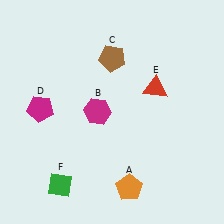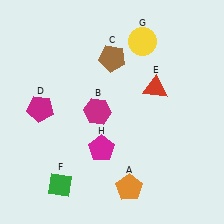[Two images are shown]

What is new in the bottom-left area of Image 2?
A magenta pentagon (H) was added in the bottom-left area of Image 2.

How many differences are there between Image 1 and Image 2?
There are 2 differences between the two images.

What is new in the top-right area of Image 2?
A yellow circle (G) was added in the top-right area of Image 2.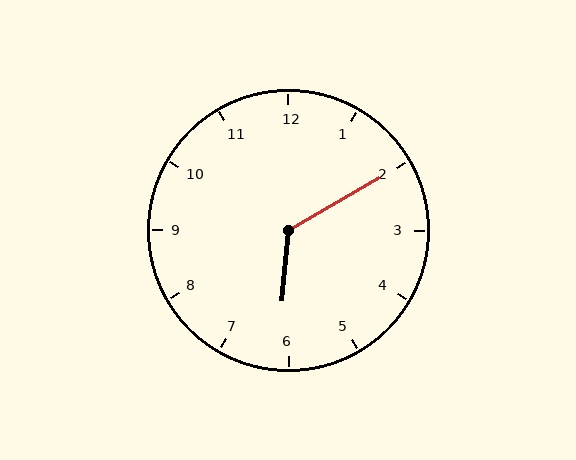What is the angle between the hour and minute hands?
Approximately 125 degrees.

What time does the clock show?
6:10.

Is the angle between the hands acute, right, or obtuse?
It is obtuse.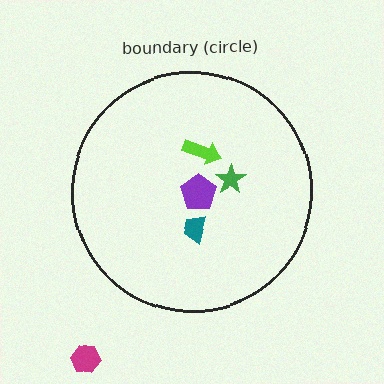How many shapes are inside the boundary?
4 inside, 1 outside.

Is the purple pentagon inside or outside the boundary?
Inside.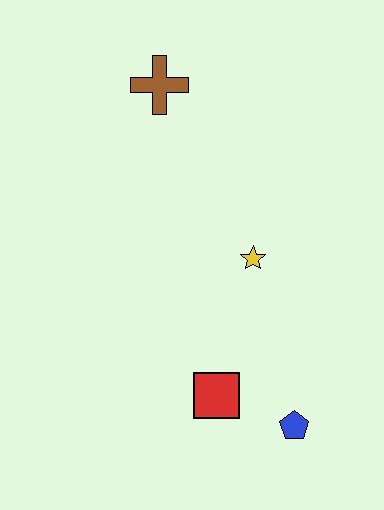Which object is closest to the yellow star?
The red square is closest to the yellow star.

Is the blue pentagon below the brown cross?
Yes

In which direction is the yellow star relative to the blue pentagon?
The yellow star is above the blue pentagon.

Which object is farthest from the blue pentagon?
The brown cross is farthest from the blue pentagon.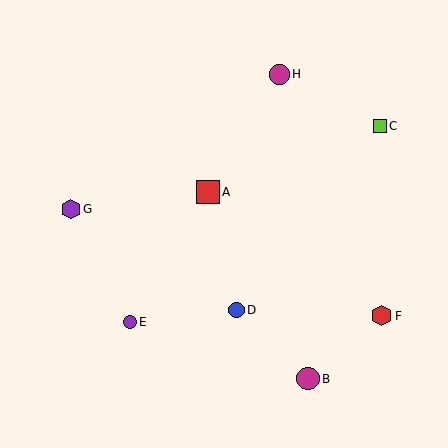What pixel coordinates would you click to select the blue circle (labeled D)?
Click at (237, 310) to select the blue circle D.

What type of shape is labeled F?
Shape F is a red hexagon.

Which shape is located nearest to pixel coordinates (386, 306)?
The red hexagon (labeled F) at (381, 316) is nearest to that location.